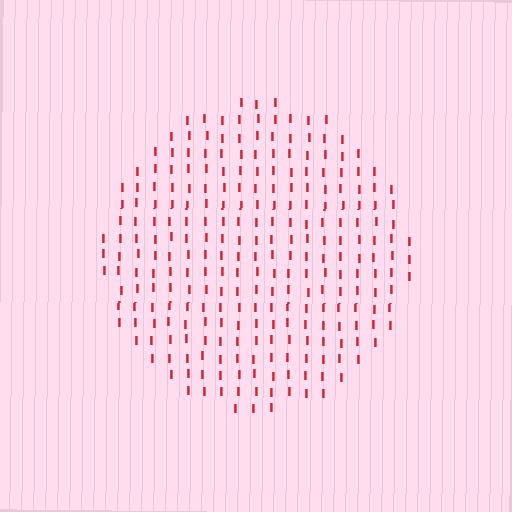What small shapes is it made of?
It is made of small letter I's.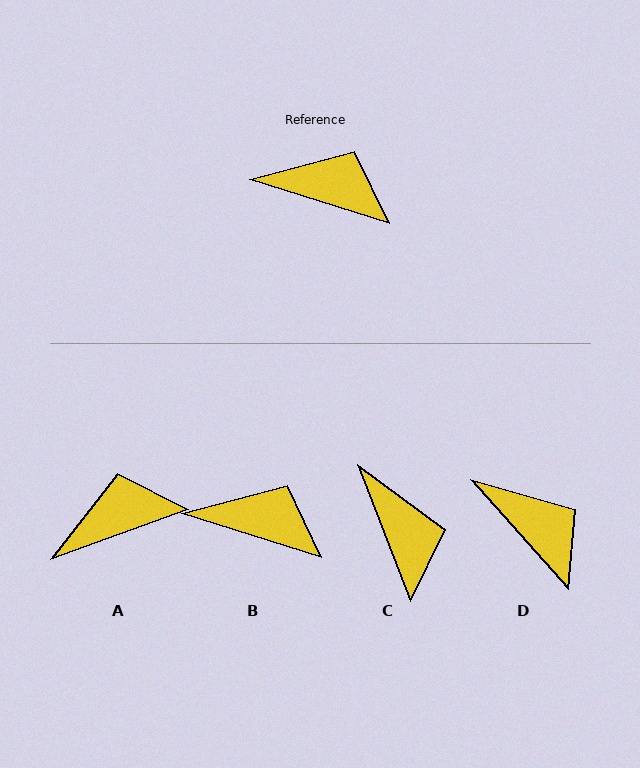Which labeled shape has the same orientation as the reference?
B.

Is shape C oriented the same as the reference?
No, it is off by about 52 degrees.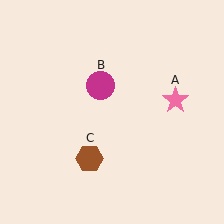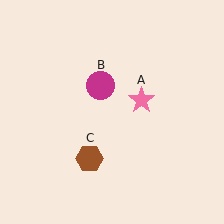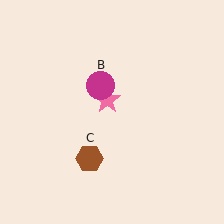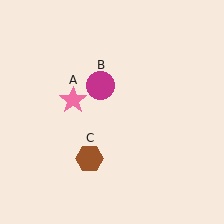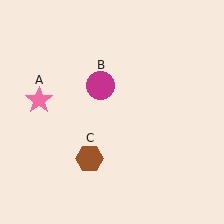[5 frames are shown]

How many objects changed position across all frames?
1 object changed position: pink star (object A).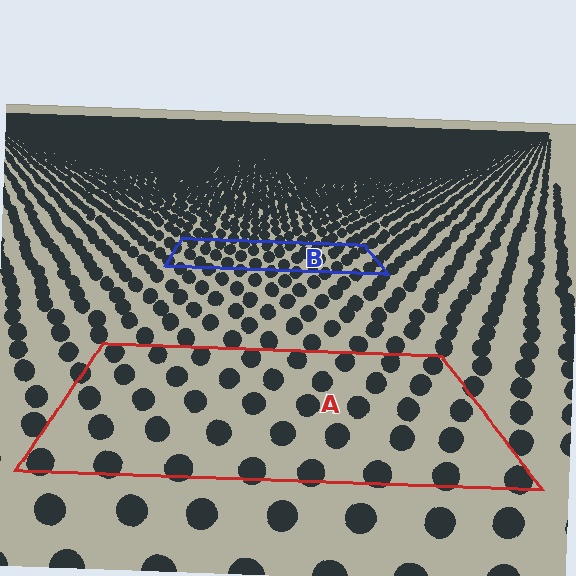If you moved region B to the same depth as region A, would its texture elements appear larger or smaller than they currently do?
They would appear larger. At a closer depth, the same texture elements are projected at a bigger on-screen size.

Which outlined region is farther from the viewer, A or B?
Region B is farther from the viewer — the texture elements inside it appear smaller and more densely packed.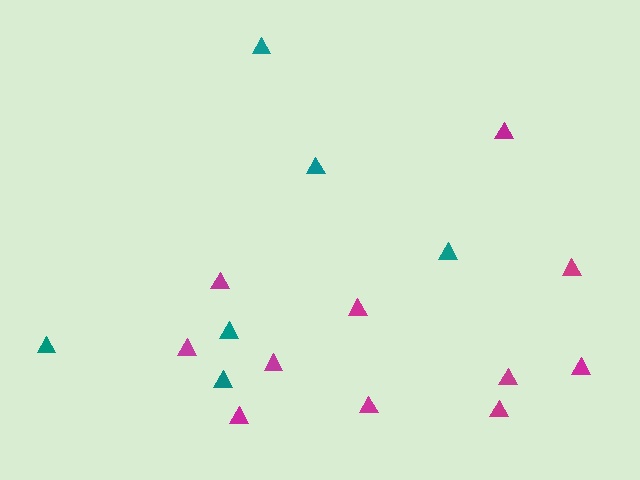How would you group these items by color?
There are 2 groups: one group of teal triangles (6) and one group of magenta triangles (11).